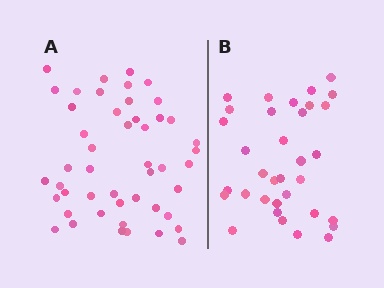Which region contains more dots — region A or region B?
Region A (the left region) has more dots.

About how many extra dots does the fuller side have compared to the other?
Region A has approximately 15 more dots than region B.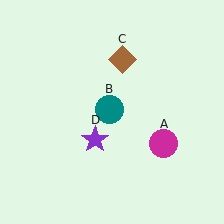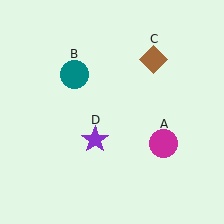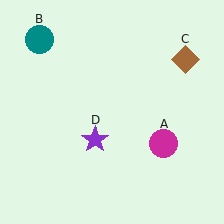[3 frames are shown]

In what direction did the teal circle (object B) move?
The teal circle (object B) moved up and to the left.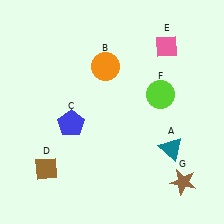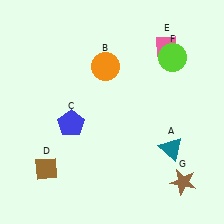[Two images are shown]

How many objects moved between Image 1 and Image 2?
1 object moved between the two images.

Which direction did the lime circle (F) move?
The lime circle (F) moved up.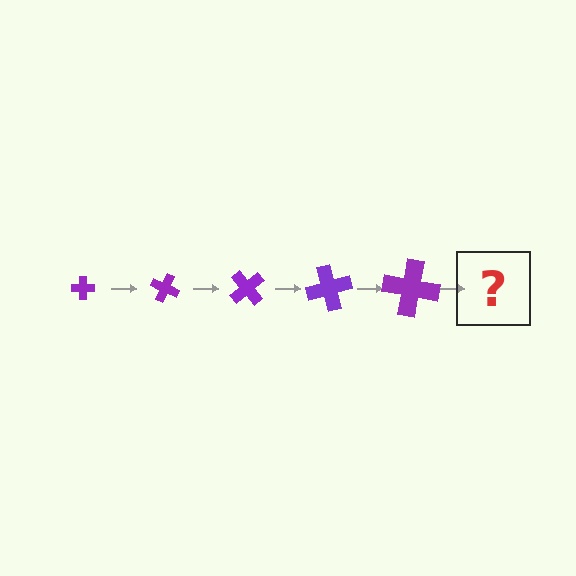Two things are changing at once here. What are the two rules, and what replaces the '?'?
The two rules are that the cross grows larger each step and it rotates 25 degrees each step. The '?' should be a cross, larger than the previous one and rotated 125 degrees from the start.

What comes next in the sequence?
The next element should be a cross, larger than the previous one and rotated 125 degrees from the start.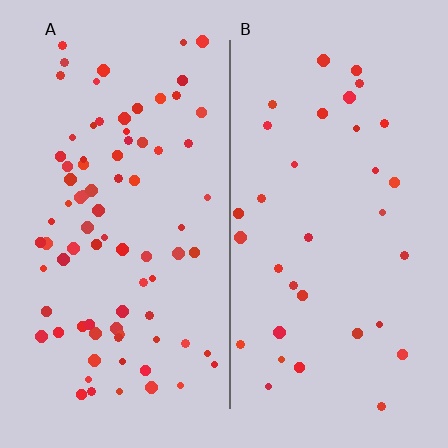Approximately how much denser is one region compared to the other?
Approximately 2.3× — region A over region B.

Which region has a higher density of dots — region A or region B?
A (the left).